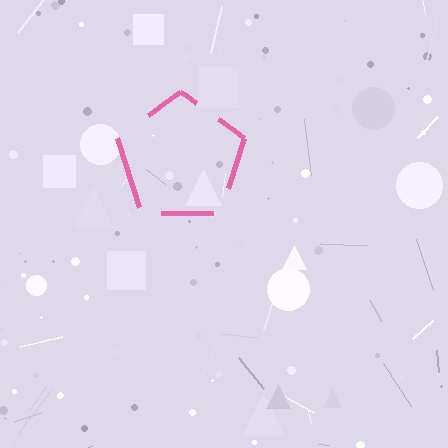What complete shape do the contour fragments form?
The contour fragments form a pentagon.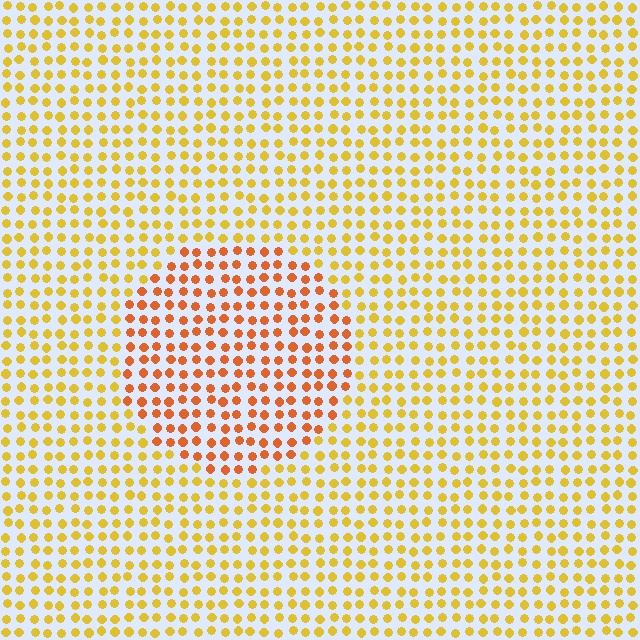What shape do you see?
I see a circle.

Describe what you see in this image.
The image is filled with small yellow elements in a uniform arrangement. A circle-shaped region is visible where the elements are tinted to a slightly different hue, forming a subtle color boundary.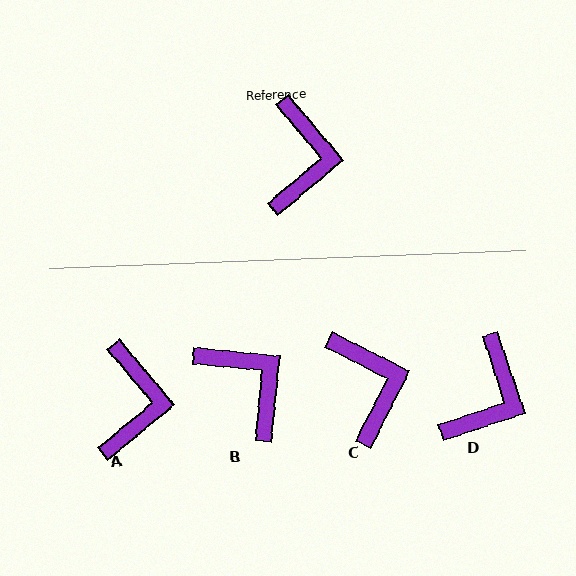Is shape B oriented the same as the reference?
No, it is off by about 44 degrees.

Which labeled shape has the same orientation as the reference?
A.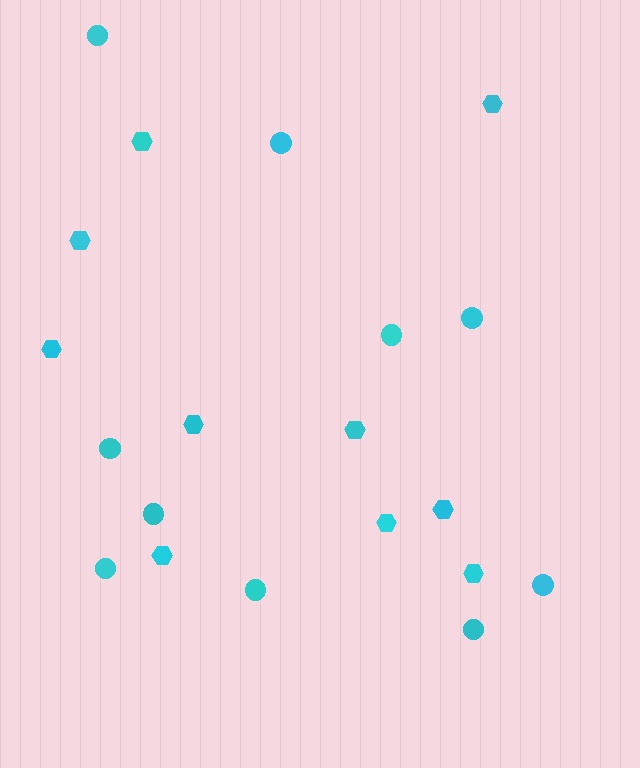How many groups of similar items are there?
There are 2 groups: one group of hexagons (10) and one group of circles (10).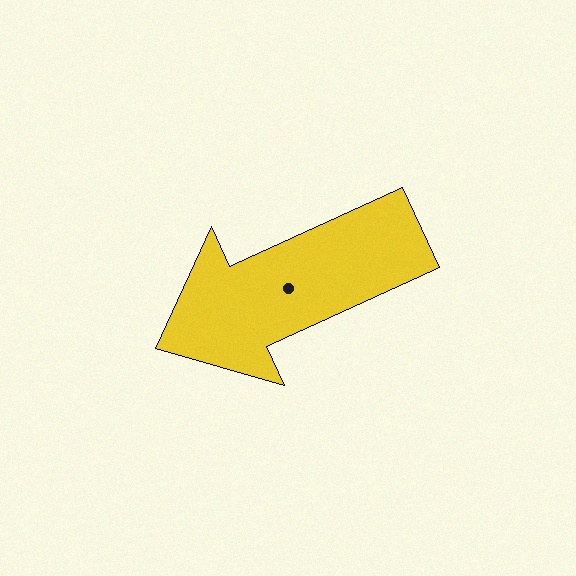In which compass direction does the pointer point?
Southwest.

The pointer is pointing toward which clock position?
Roughly 8 o'clock.